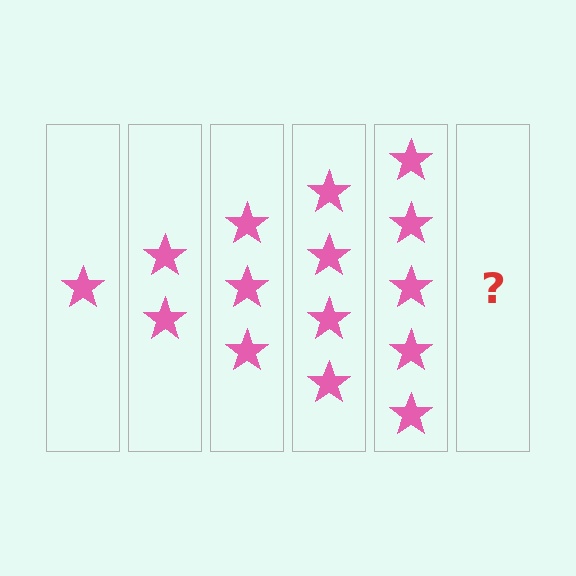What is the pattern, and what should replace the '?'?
The pattern is that each step adds one more star. The '?' should be 6 stars.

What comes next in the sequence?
The next element should be 6 stars.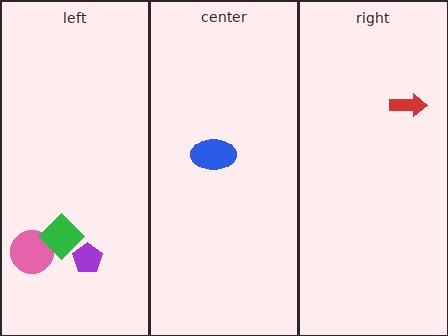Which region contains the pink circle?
The left region.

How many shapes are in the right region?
1.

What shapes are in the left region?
The pink circle, the green diamond, the purple pentagon.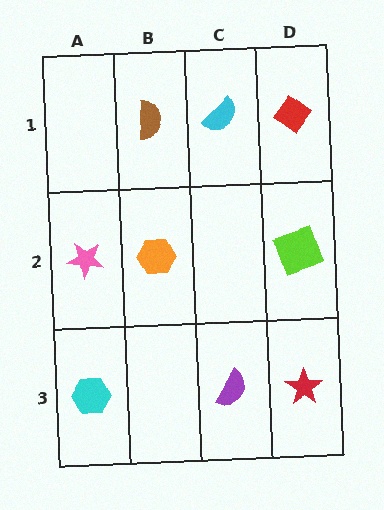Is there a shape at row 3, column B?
No, that cell is empty.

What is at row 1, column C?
A cyan semicircle.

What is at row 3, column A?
A cyan hexagon.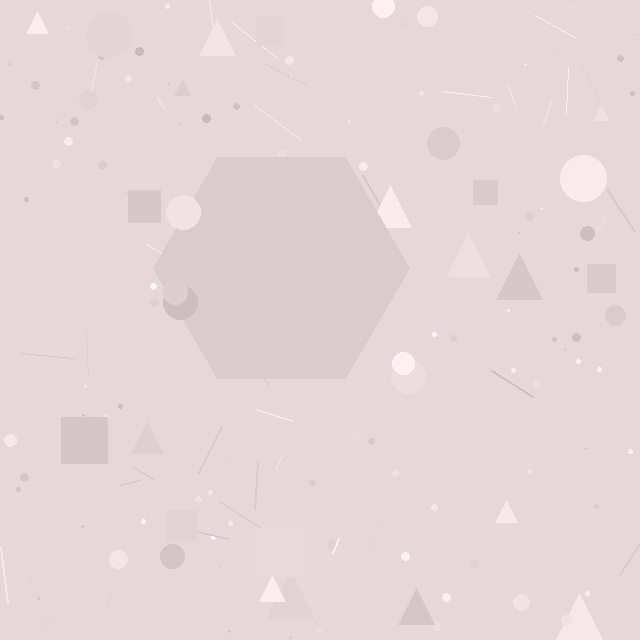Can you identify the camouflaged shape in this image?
The camouflaged shape is a hexagon.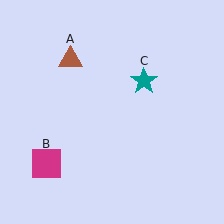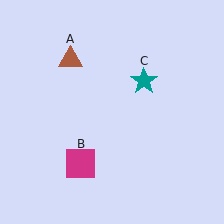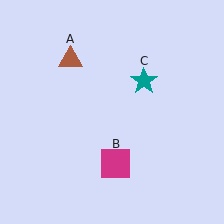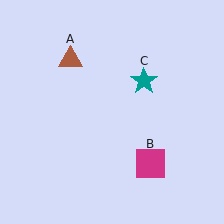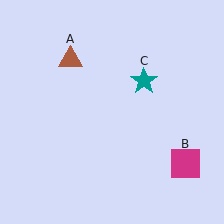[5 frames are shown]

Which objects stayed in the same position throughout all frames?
Brown triangle (object A) and teal star (object C) remained stationary.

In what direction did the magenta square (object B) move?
The magenta square (object B) moved right.